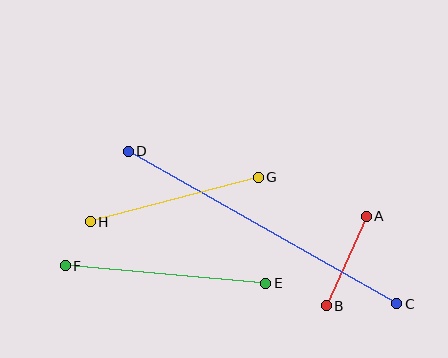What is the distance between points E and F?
The distance is approximately 201 pixels.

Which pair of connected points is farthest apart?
Points C and D are farthest apart.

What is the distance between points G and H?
The distance is approximately 174 pixels.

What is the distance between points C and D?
The distance is approximately 309 pixels.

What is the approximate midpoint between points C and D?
The midpoint is at approximately (263, 227) pixels.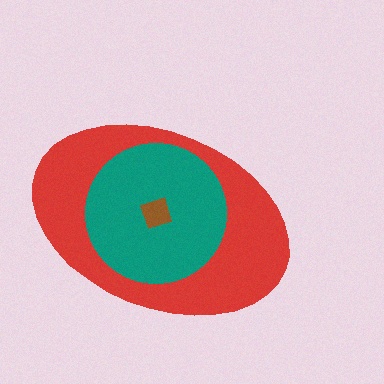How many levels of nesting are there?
3.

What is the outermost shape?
The red ellipse.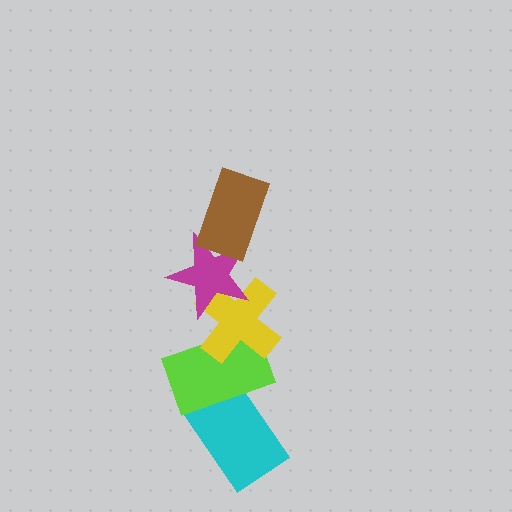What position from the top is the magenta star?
The magenta star is 2nd from the top.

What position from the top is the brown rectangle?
The brown rectangle is 1st from the top.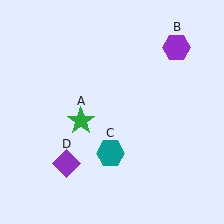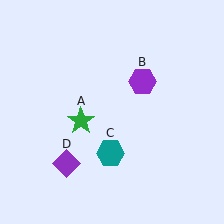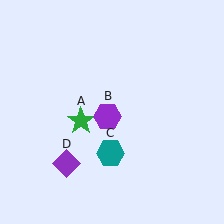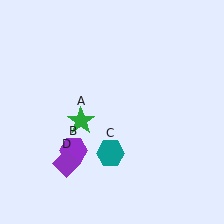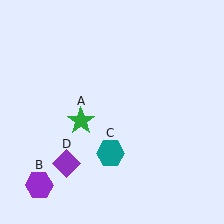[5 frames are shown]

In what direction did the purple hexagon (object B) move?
The purple hexagon (object B) moved down and to the left.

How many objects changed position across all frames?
1 object changed position: purple hexagon (object B).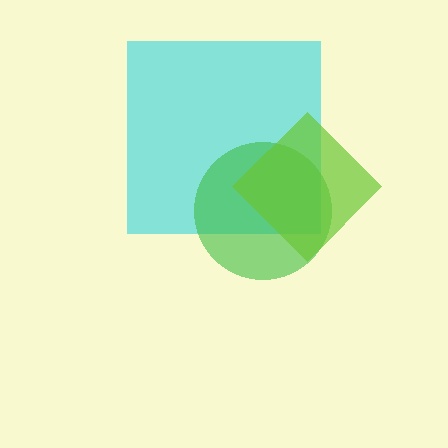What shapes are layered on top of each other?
The layered shapes are: a cyan square, a green circle, a lime diamond.